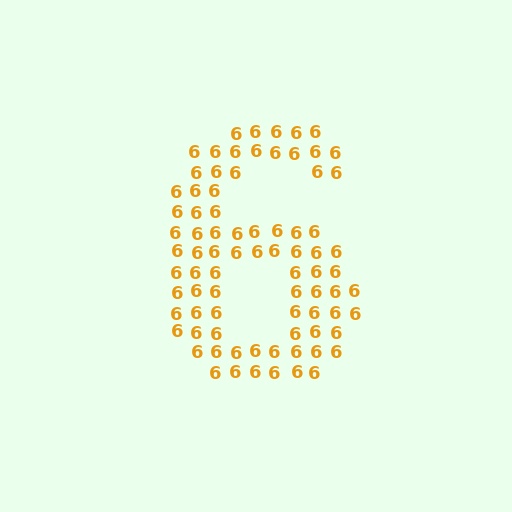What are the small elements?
The small elements are digit 6's.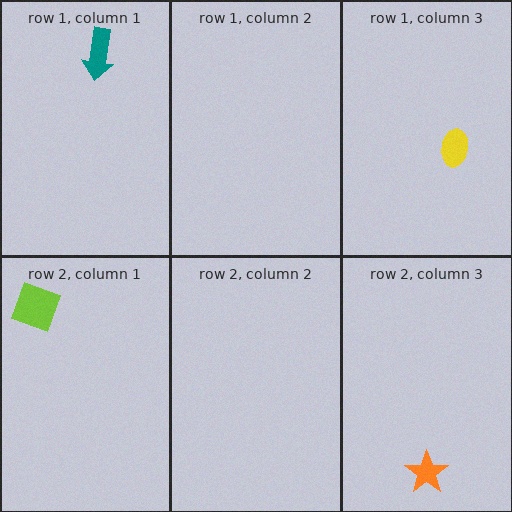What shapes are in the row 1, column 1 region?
The teal arrow.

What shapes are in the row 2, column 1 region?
The lime diamond.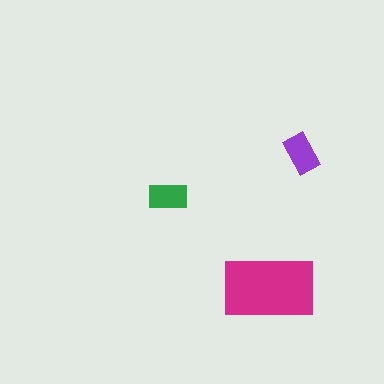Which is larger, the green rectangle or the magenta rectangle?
The magenta one.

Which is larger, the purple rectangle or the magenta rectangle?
The magenta one.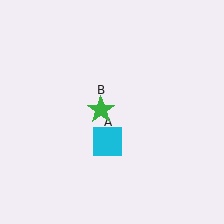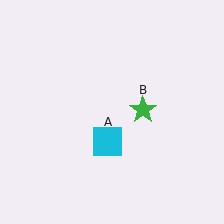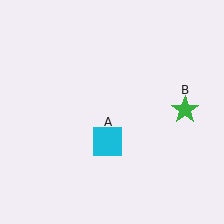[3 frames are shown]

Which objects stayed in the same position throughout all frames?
Cyan square (object A) remained stationary.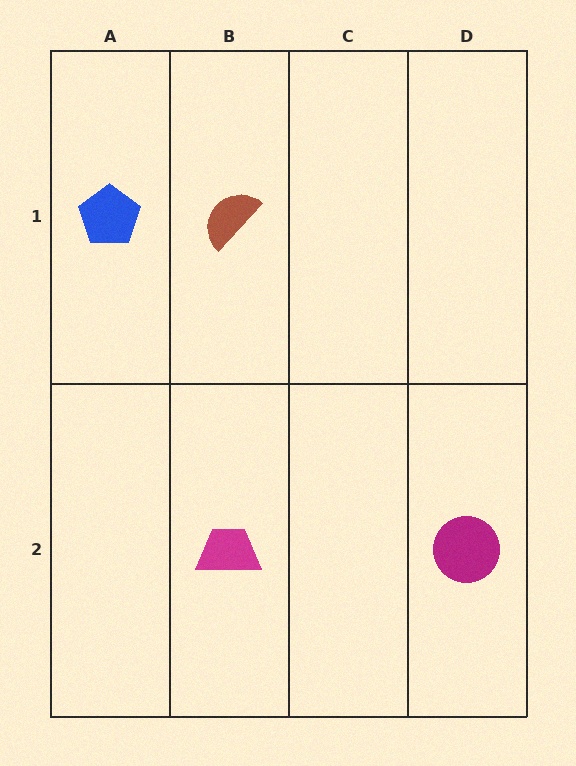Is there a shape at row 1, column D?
No, that cell is empty.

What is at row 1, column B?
A brown semicircle.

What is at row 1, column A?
A blue pentagon.